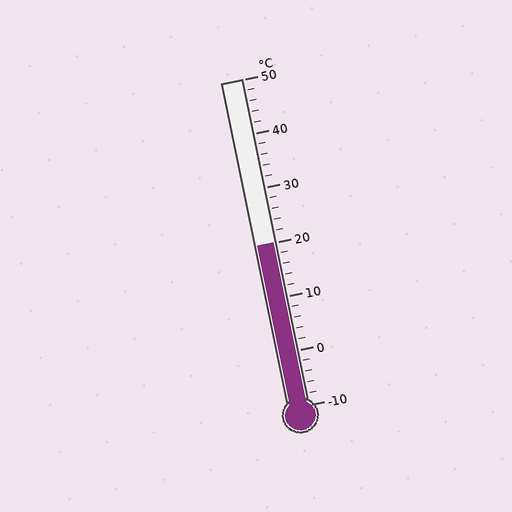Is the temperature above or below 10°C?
The temperature is above 10°C.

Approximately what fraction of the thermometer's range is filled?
The thermometer is filled to approximately 50% of its range.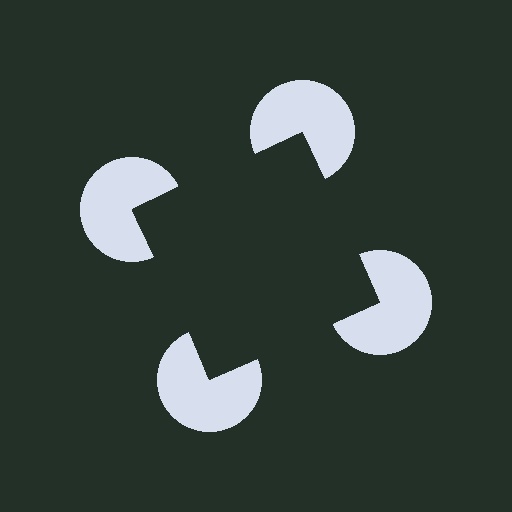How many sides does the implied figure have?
4 sides.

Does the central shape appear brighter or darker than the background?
It typically appears slightly darker than the background, even though no actual brightness change is drawn.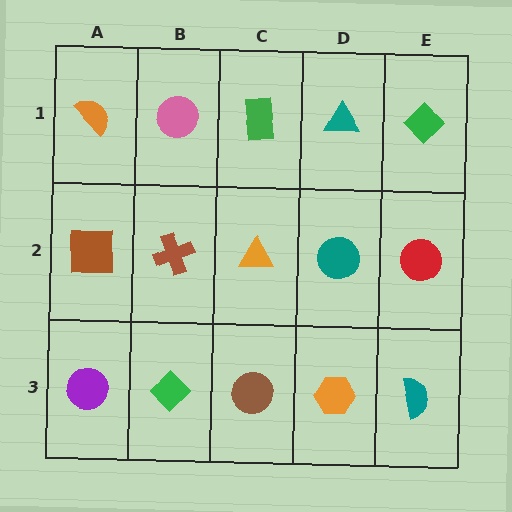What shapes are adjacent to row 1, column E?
A red circle (row 2, column E), a teal triangle (row 1, column D).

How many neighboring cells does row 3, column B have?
3.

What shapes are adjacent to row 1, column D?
A teal circle (row 2, column D), a green rectangle (row 1, column C), a green diamond (row 1, column E).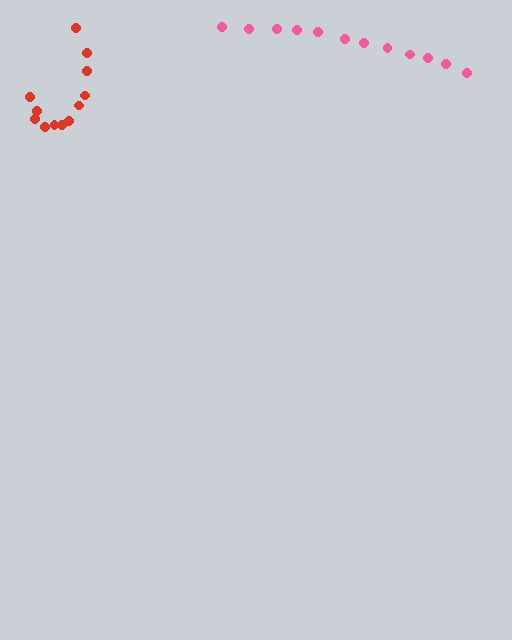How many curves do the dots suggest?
There are 2 distinct paths.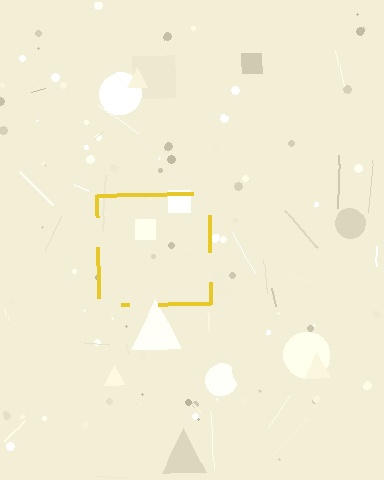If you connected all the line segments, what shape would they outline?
They would outline a square.